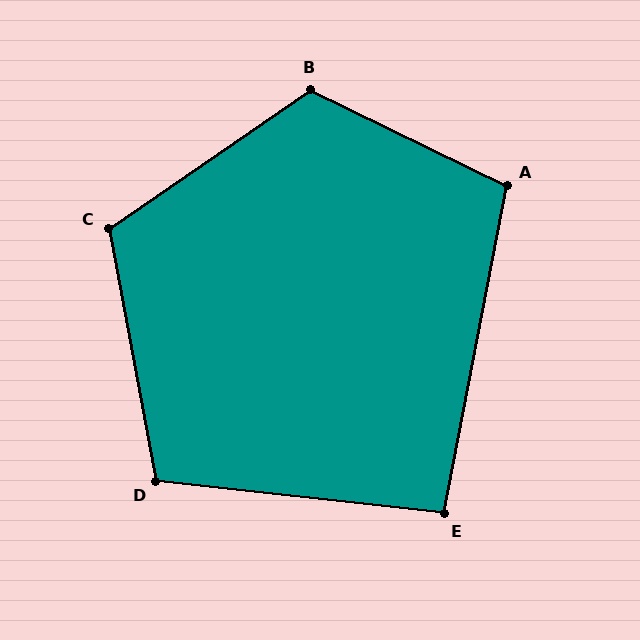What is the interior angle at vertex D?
Approximately 107 degrees (obtuse).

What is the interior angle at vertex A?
Approximately 105 degrees (obtuse).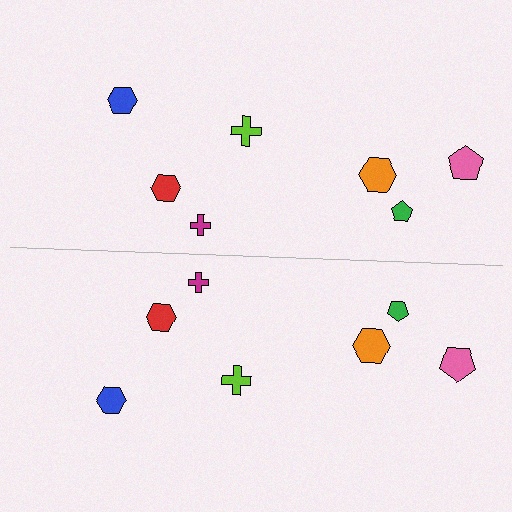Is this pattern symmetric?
Yes, this pattern has bilateral (reflection) symmetry.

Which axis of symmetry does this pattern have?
The pattern has a horizontal axis of symmetry running through the center of the image.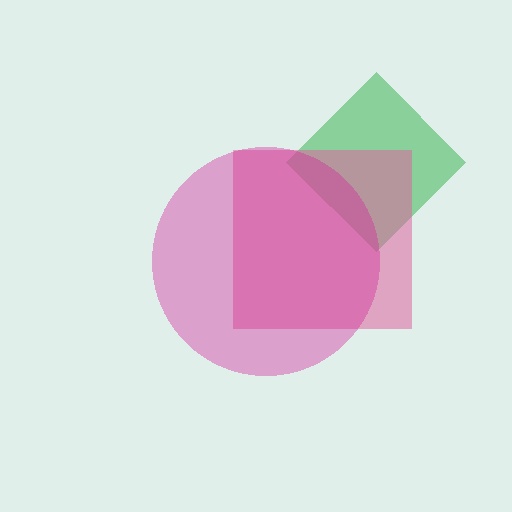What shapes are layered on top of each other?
The layered shapes are: a green diamond, a pink square, a magenta circle.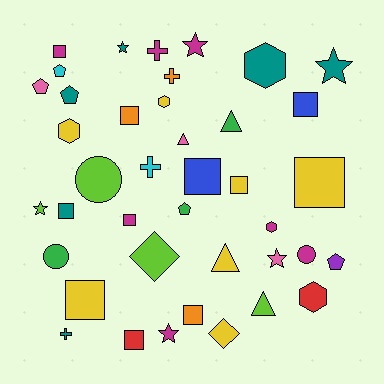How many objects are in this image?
There are 40 objects.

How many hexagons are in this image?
There are 5 hexagons.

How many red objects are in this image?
There are 2 red objects.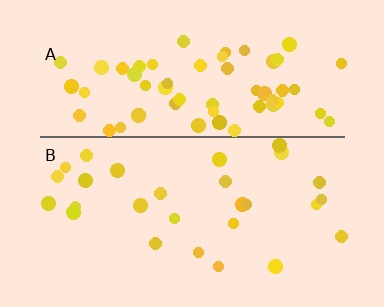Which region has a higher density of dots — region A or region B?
A (the top).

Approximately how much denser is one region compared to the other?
Approximately 2.3× — region A over region B.